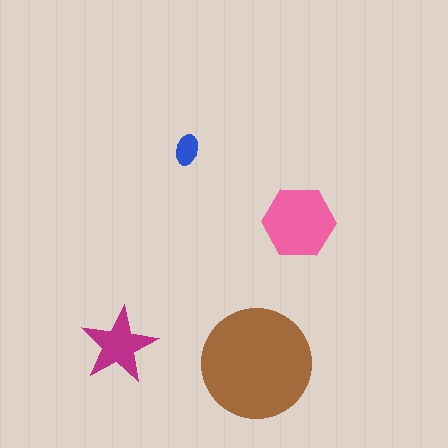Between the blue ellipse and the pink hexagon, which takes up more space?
The pink hexagon.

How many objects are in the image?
There are 4 objects in the image.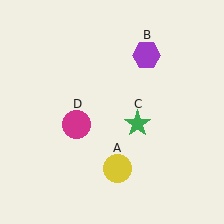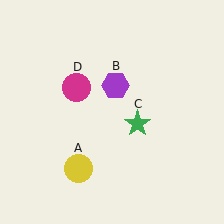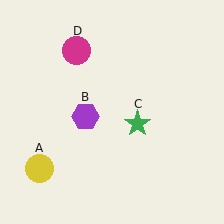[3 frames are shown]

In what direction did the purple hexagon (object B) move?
The purple hexagon (object B) moved down and to the left.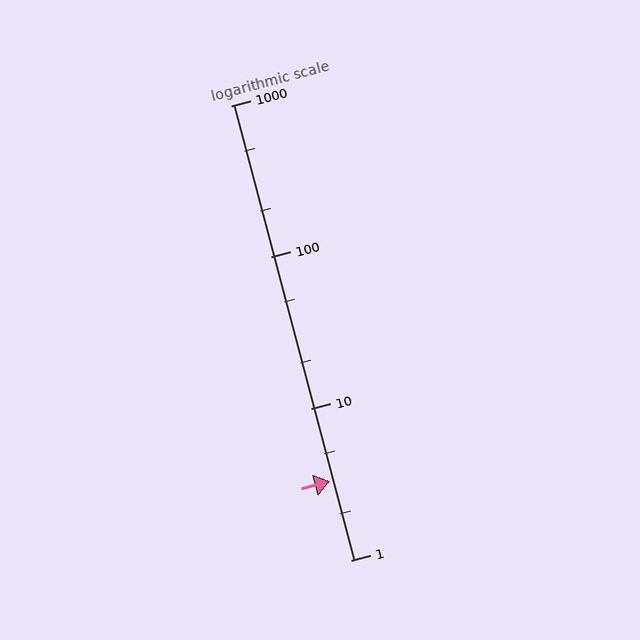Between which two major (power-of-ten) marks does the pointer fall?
The pointer is between 1 and 10.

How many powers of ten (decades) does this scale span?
The scale spans 3 decades, from 1 to 1000.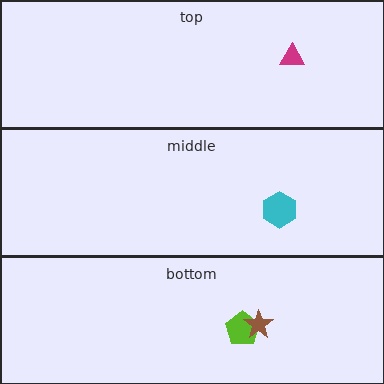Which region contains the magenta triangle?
The top region.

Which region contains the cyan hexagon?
The middle region.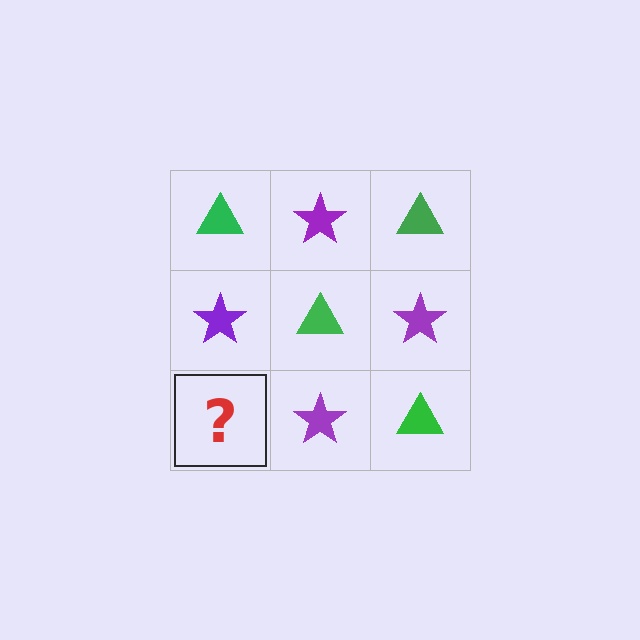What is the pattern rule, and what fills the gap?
The rule is that it alternates green triangle and purple star in a checkerboard pattern. The gap should be filled with a green triangle.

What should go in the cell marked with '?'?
The missing cell should contain a green triangle.